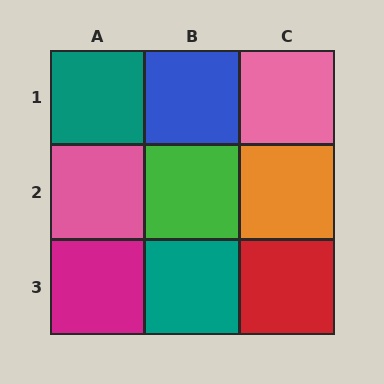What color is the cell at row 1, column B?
Blue.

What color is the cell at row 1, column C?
Pink.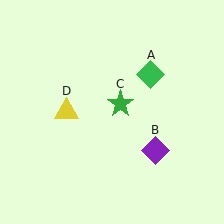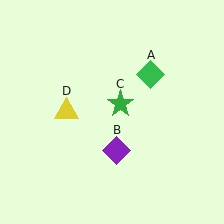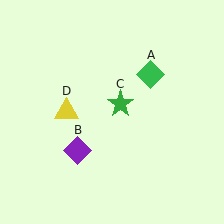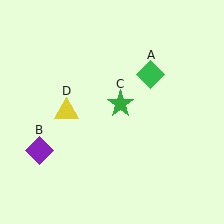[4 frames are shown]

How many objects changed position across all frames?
1 object changed position: purple diamond (object B).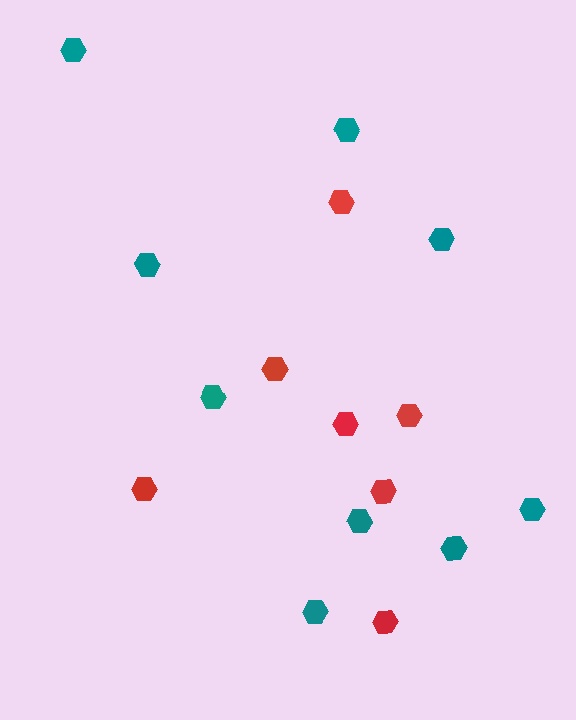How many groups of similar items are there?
There are 2 groups: one group of red hexagons (7) and one group of teal hexagons (9).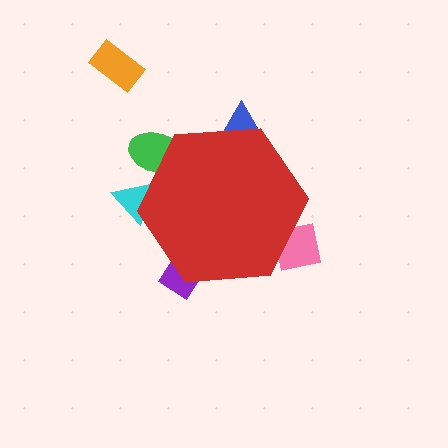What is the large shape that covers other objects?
A red hexagon.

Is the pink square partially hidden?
Yes, the pink square is partially hidden behind the red hexagon.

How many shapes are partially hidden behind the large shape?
5 shapes are partially hidden.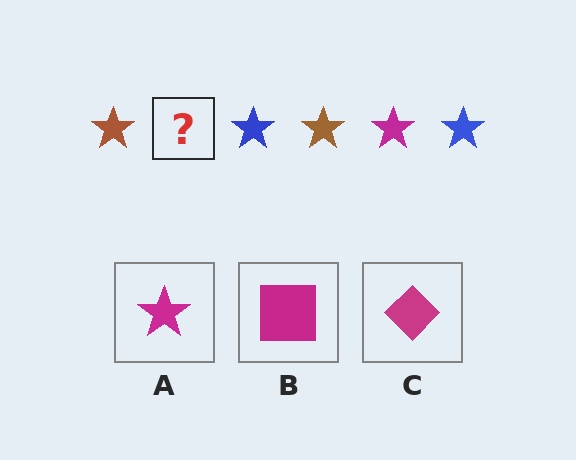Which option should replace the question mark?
Option A.